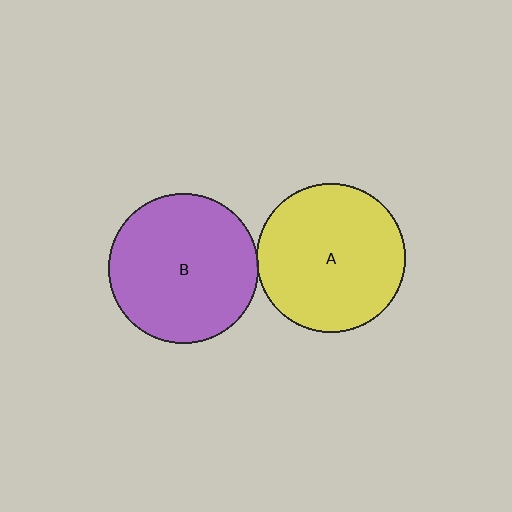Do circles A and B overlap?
Yes.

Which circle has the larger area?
Circle B (purple).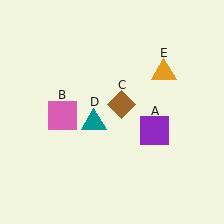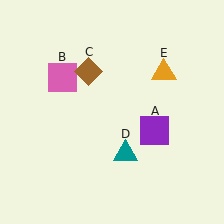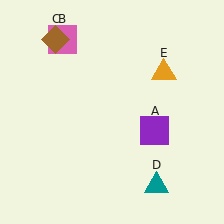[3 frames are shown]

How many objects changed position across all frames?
3 objects changed position: pink square (object B), brown diamond (object C), teal triangle (object D).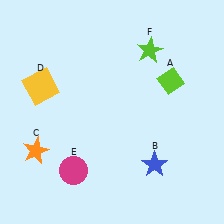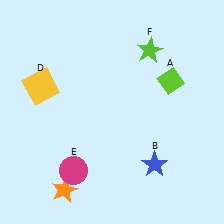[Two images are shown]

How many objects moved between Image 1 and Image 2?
1 object moved between the two images.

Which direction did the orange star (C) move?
The orange star (C) moved down.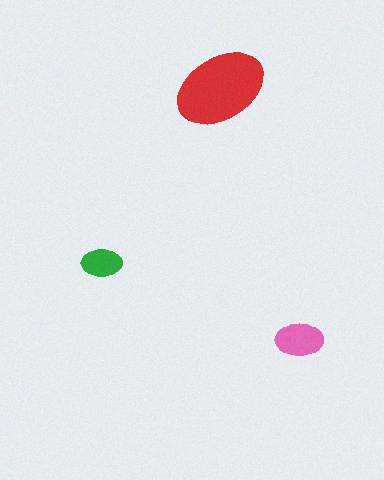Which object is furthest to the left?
The green ellipse is leftmost.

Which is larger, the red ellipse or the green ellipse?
The red one.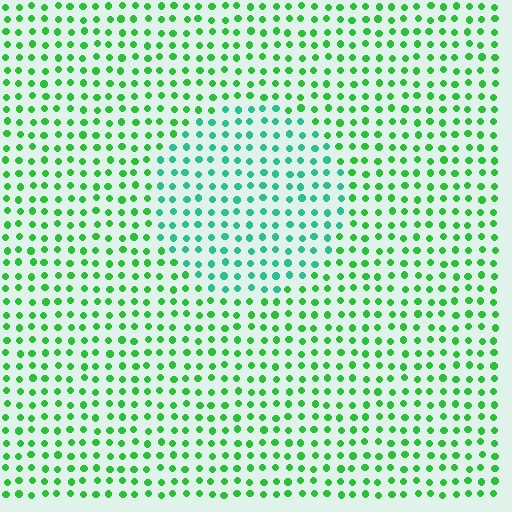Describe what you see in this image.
The image is filled with small green elements in a uniform arrangement. A circle-shaped region is visible where the elements are tinted to a slightly different hue, forming a subtle color boundary.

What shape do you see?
I see a circle.